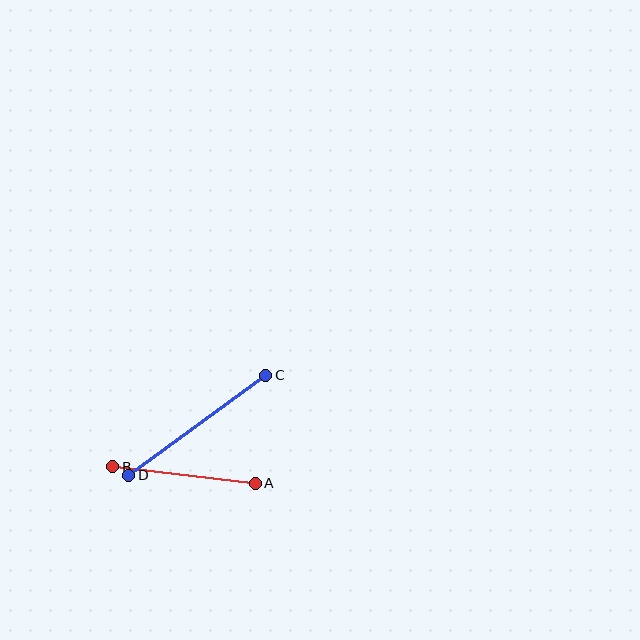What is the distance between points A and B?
The distance is approximately 143 pixels.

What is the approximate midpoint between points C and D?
The midpoint is at approximately (197, 425) pixels.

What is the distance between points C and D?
The distance is approximately 170 pixels.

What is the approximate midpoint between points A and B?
The midpoint is at approximately (184, 475) pixels.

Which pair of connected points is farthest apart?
Points C and D are farthest apart.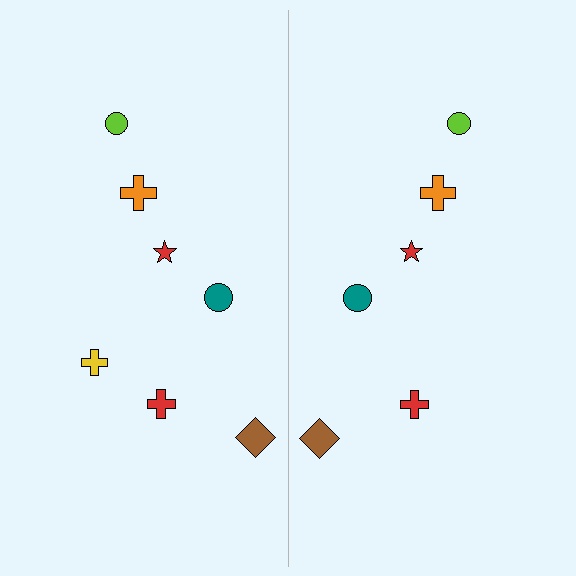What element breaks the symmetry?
A yellow cross is missing from the right side.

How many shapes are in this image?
There are 13 shapes in this image.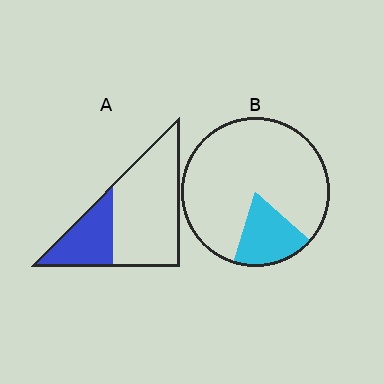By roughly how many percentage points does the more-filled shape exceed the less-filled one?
By roughly 10 percentage points (A over B).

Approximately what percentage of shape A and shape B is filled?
A is approximately 30% and B is approximately 20%.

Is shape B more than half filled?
No.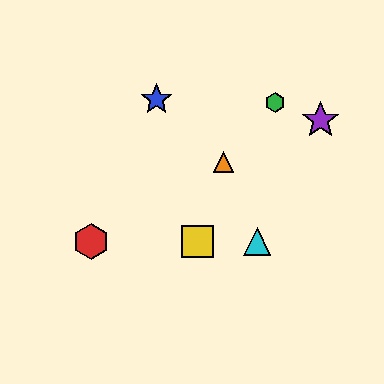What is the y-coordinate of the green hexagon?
The green hexagon is at y≈103.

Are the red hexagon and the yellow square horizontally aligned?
Yes, both are at y≈241.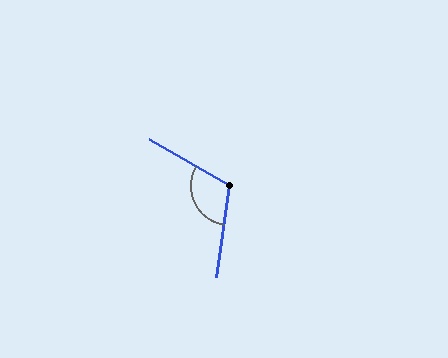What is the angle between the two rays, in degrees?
Approximately 112 degrees.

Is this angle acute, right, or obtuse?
It is obtuse.